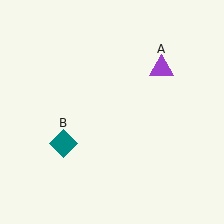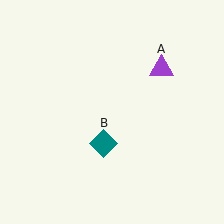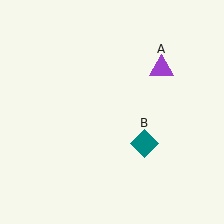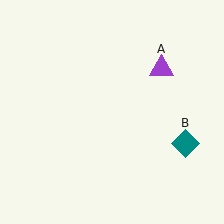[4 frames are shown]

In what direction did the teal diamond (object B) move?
The teal diamond (object B) moved right.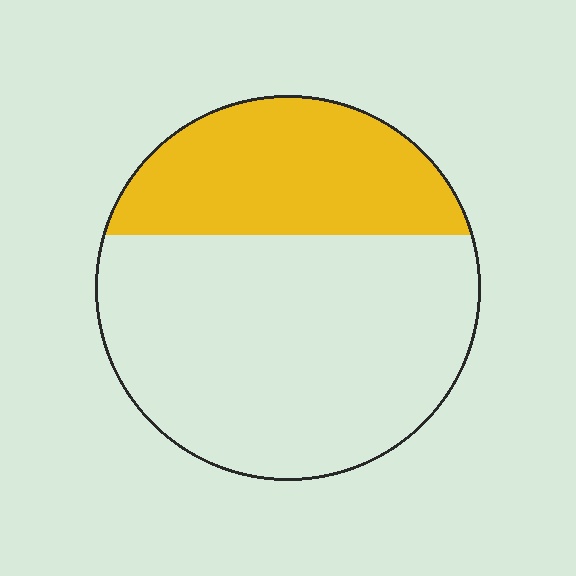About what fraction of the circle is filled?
About one third (1/3).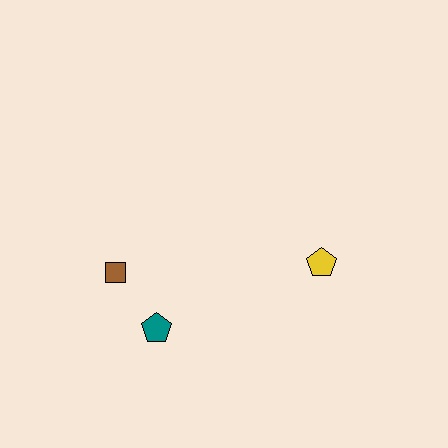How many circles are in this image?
There are no circles.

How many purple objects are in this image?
There are no purple objects.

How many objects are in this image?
There are 3 objects.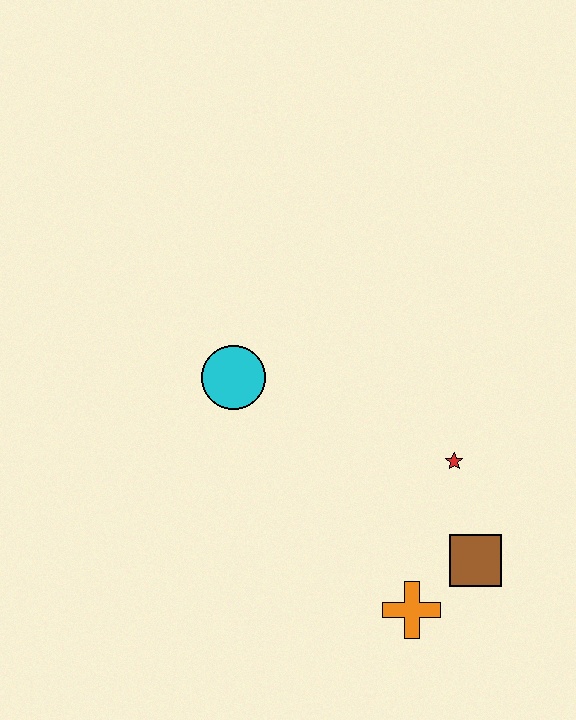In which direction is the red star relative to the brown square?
The red star is above the brown square.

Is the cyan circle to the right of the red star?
No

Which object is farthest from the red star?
The cyan circle is farthest from the red star.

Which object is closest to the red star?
The brown square is closest to the red star.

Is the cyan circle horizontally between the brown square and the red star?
No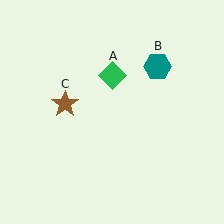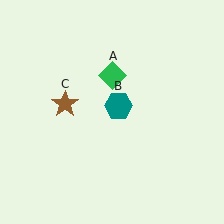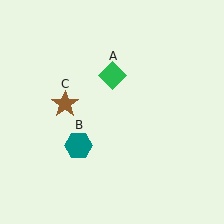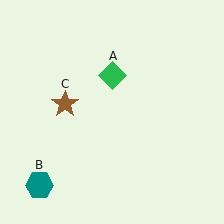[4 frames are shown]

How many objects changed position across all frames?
1 object changed position: teal hexagon (object B).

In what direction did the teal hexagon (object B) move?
The teal hexagon (object B) moved down and to the left.